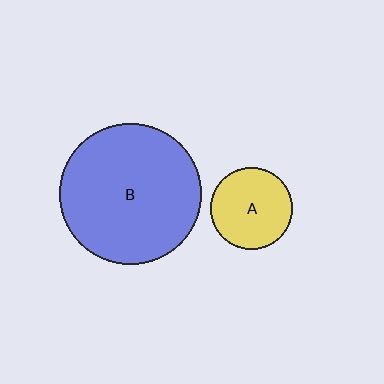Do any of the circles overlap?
No, none of the circles overlap.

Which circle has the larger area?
Circle B (blue).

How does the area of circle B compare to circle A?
Approximately 3.0 times.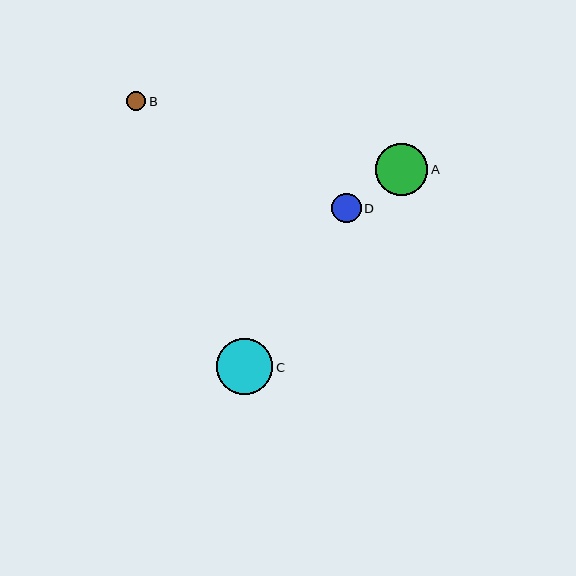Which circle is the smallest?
Circle B is the smallest with a size of approximately 19 pixels.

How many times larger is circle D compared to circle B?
Circle D is approximately 1.5 times the size of circle B.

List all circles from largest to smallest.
From largest to smallest: C, A, D, B.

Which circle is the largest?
Circle C is the largest with a size of approximately 56 pixels.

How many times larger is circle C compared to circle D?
Circle C is approximately 1.9 times the size of circle D.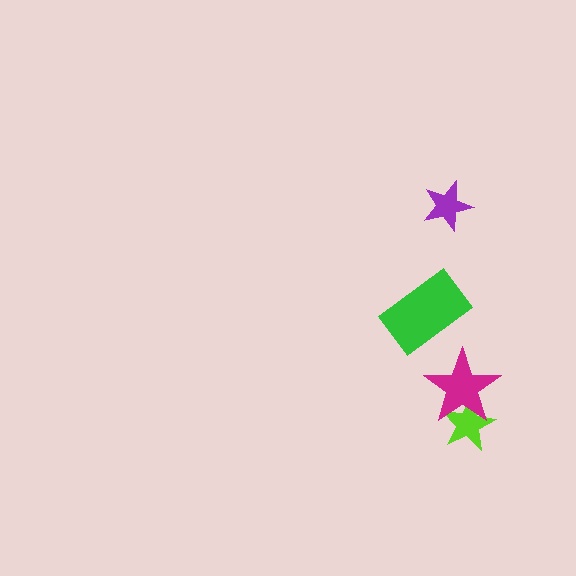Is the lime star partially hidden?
Yes, it is partially covered by another shape.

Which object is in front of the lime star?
The magenta star is in front of the lime star.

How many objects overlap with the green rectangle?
0 objects overlap with the green rectangle.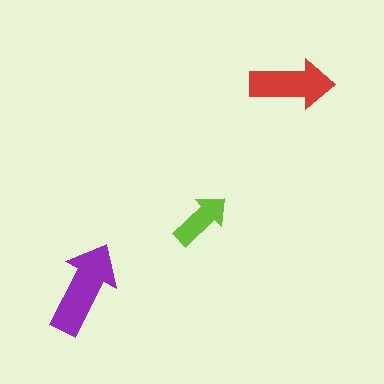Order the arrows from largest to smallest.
the purple one, the red one, the lime one.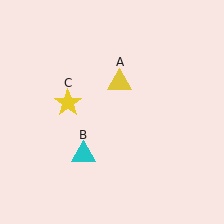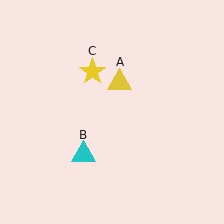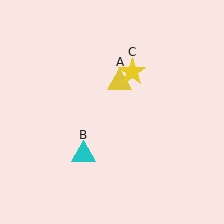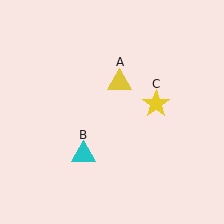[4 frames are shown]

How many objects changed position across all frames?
1 object changed position: yellow star (object C).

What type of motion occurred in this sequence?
The yellow star (object C) rotated clockwise around the center of the scene.